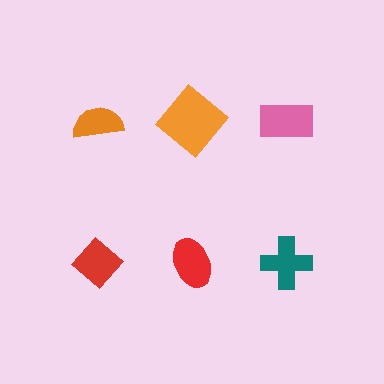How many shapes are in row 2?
3 shapes.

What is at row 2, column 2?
A red ellipse.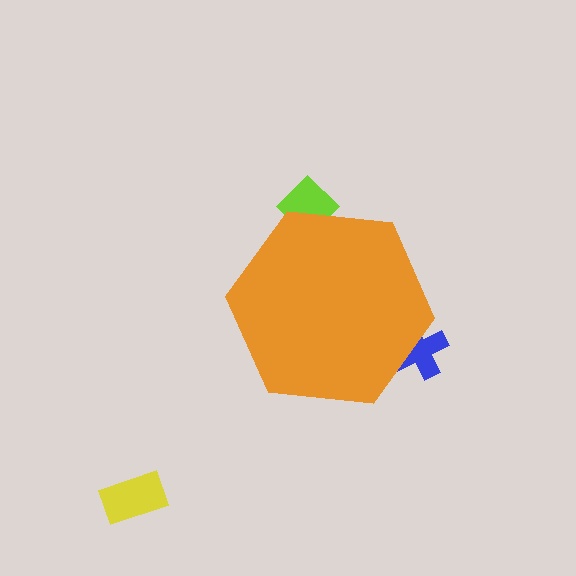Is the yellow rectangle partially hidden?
No, the yellow rectangle is fully visible.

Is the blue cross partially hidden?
Yes, the blue cross is partially hidden behind the orange hexagon.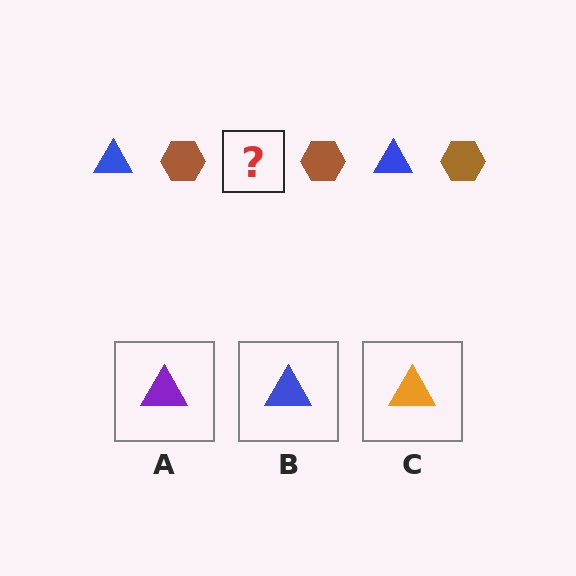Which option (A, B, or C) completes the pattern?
B.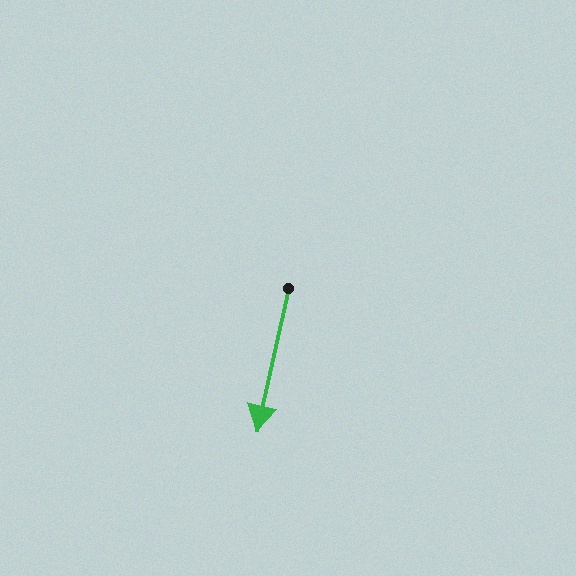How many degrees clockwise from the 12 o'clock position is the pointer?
Approximately 192 degrees.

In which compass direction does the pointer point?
South.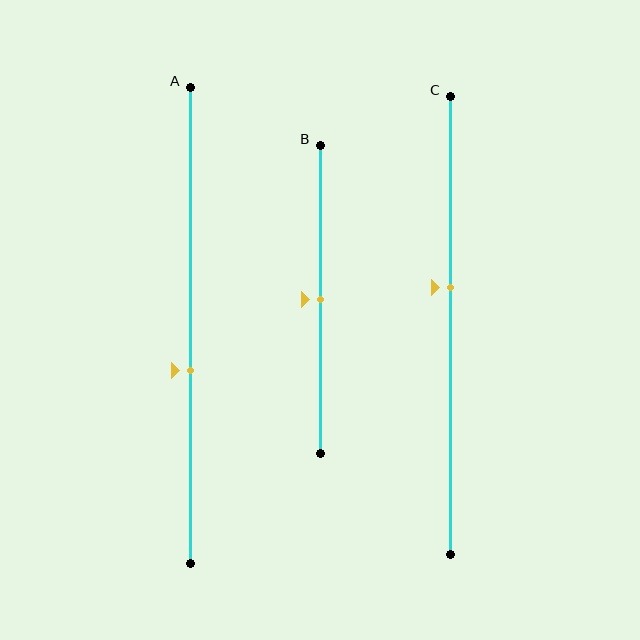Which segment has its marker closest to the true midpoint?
Segment B has its marker closest to the true midpoint.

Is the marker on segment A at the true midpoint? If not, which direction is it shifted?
No, the marker on segment A is shifted downward by about 9% of the segment length.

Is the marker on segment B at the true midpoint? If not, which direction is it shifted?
Yes, the marker on segment B is at the true midpoint.